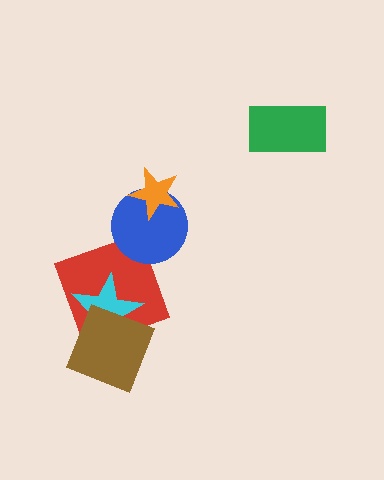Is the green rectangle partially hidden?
No, no other shape covers it.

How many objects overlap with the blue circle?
1 object overlaps with the blue circle.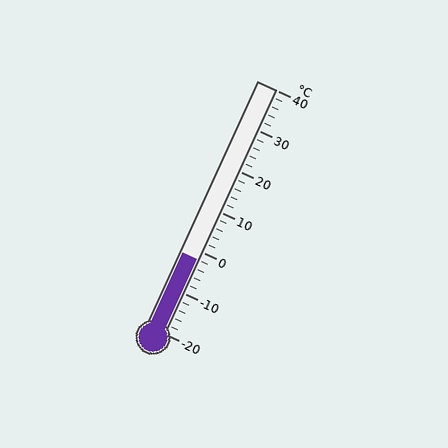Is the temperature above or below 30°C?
The temperature is below 30°C.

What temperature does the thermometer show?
The thermometer shows approximately -2°C.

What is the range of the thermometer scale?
The thermometer scale ranges from -20°C to 40°C.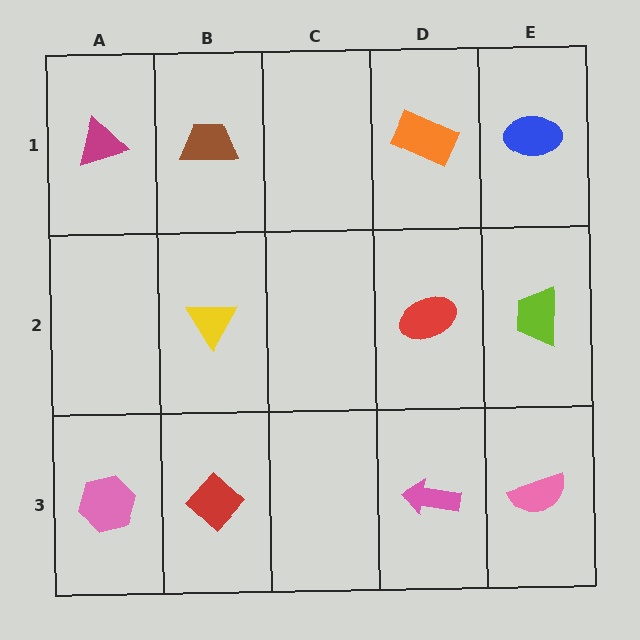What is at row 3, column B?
A red diamond.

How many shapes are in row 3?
4 shapes.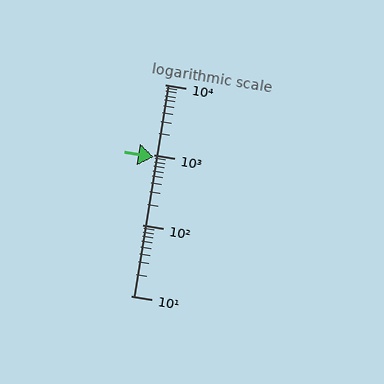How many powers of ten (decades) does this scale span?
The scale spans 3 decades, from 10 to 10000.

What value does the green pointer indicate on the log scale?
The pointer indicates approximately 930.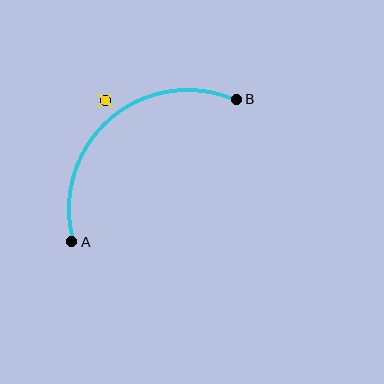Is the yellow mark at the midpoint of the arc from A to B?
No — the yellow mark does not lie on the arc at all. It sits slightly outside the curve.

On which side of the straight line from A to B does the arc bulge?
The arc bulges above and to the left of the straight line connecting A and B.